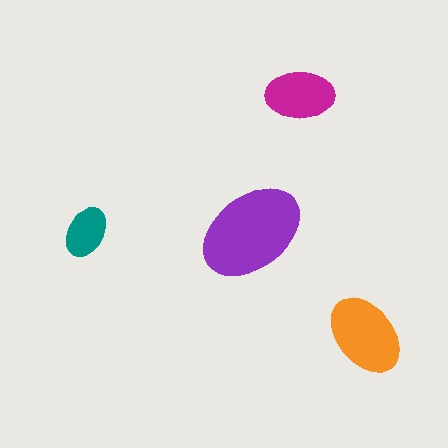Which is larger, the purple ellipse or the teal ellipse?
The purple one.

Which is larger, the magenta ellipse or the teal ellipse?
The magenta one.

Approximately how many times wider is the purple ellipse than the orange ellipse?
About 1.5 times wider.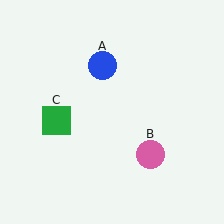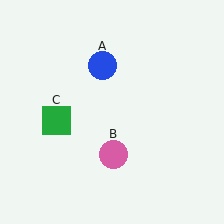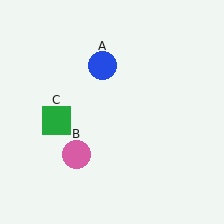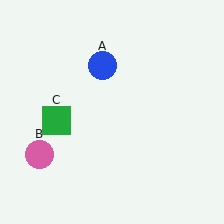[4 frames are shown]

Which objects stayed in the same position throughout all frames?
Blue circle (object A) and green square (object C) remained stationary.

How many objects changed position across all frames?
1 object changed position: pink circle (object B).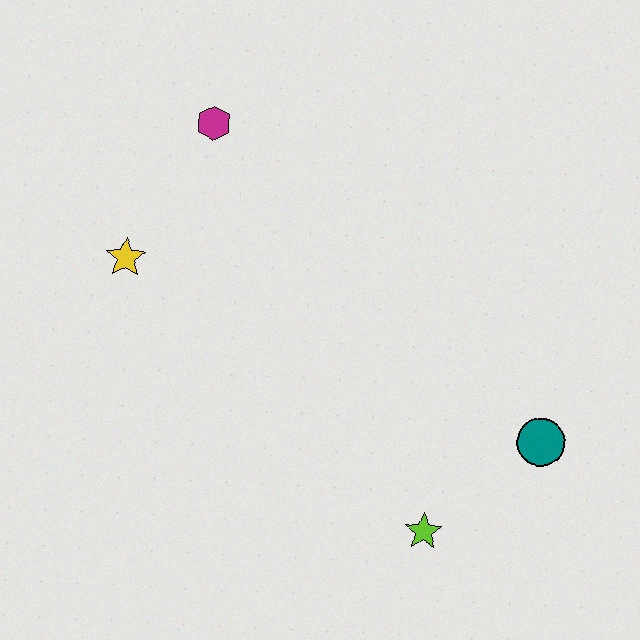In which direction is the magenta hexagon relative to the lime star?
The magenta hexagon is above the lime star.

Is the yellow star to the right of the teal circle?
No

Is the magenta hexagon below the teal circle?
No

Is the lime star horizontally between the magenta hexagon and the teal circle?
Yes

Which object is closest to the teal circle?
The lime star is closest to the teal circle.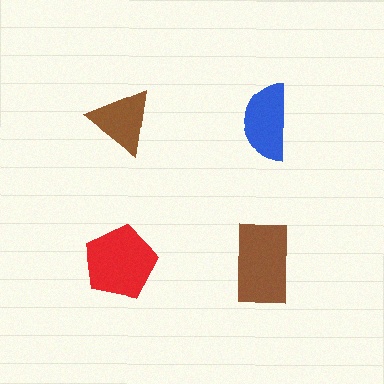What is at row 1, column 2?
A blue semicircle.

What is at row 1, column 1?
A brown triangle.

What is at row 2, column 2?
A brown rectangle.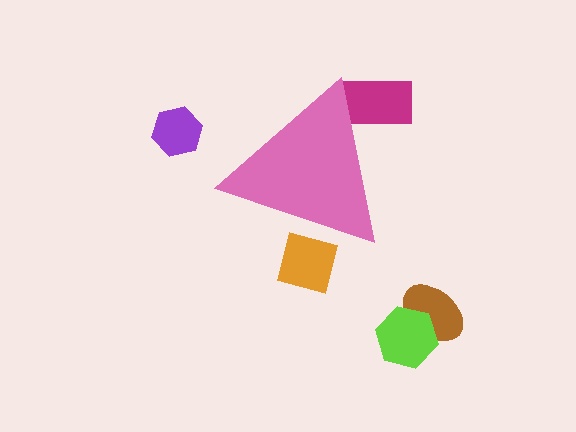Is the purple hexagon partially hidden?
No, the purple hexagon is fully visible.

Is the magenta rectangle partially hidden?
Yes, the magenta rectangle is partially hidden behind the pink triangle.